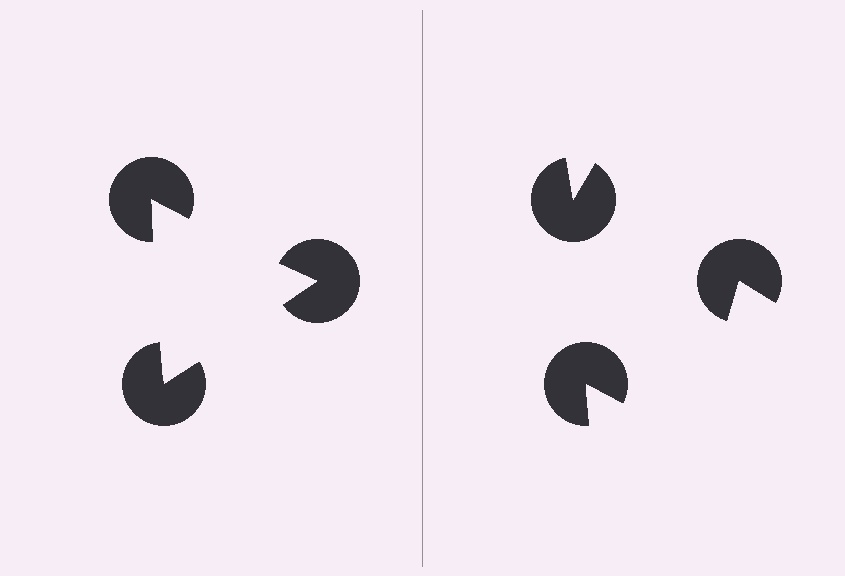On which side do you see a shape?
An illusory triangle appears on the left side. On the right side the wedge cuts are rotated, so no coherent shape forms.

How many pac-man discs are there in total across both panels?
6 — 3 on each side.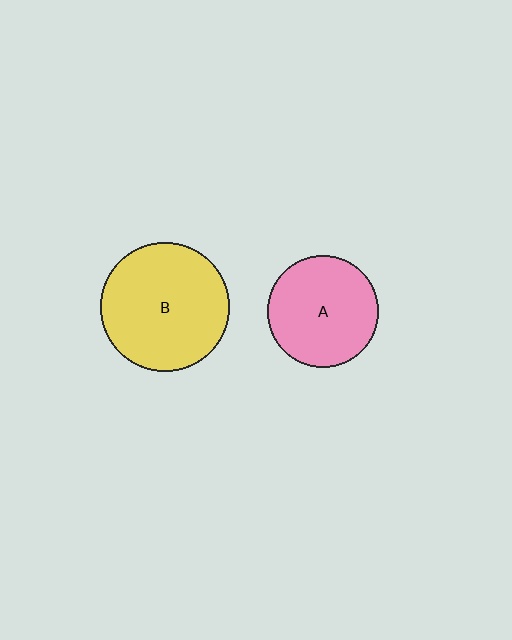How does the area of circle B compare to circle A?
Approximately 1.3 times.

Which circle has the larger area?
Circle B (yellow).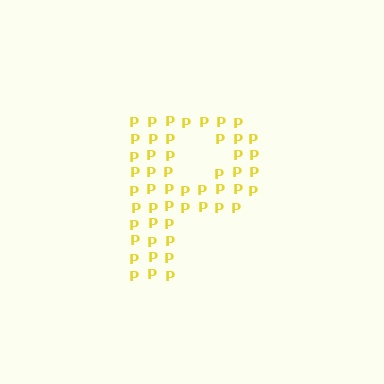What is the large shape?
The large shape is the letter P.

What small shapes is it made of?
It is made of small letter P's.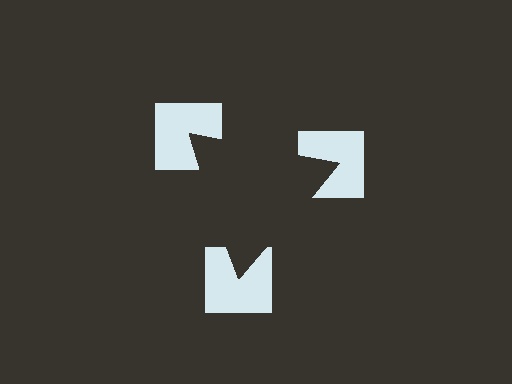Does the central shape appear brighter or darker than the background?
It typically appears slightly darker than the background, even though no actual brightness change is drawn.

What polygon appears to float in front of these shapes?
An illusory triangle — its edges are inferred from the aligned wedge cuts in the notched squares, not physically drawn.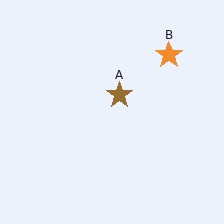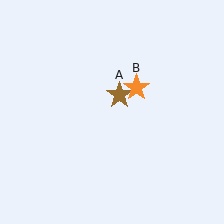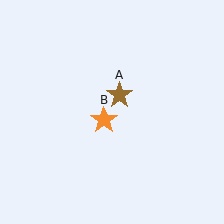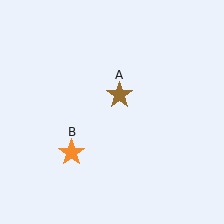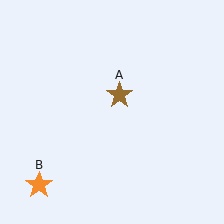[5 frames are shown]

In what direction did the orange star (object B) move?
The orange star (object B) moved down and to the left.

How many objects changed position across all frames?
1 object changed position: orange star (object B).